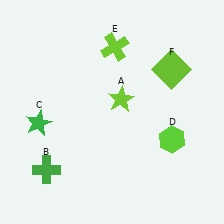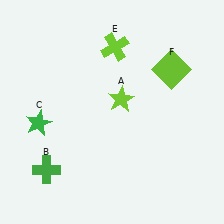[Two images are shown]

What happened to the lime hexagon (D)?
The lime hexagon (D) was removed in Image 2. It was in the bottom-right area of Image 1.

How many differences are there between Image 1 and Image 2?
There is 1 difference between the two images.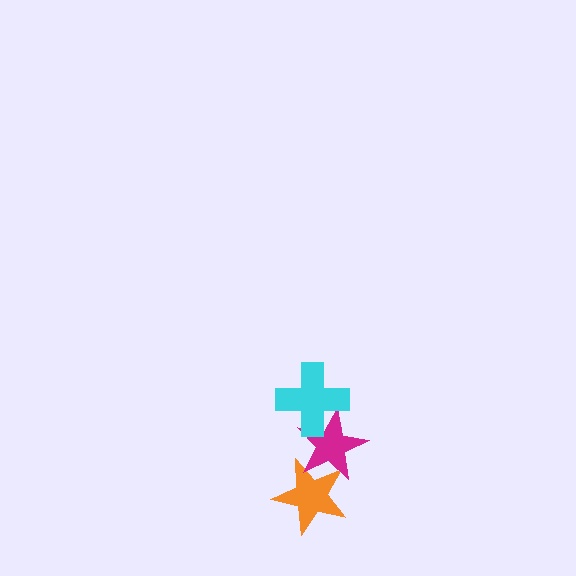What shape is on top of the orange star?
The magenta star is on top of the orange star.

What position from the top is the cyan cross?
The cyan cross is 1st from the top.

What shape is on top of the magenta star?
The cyan cross is on top of the magenta star.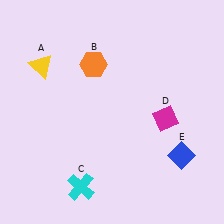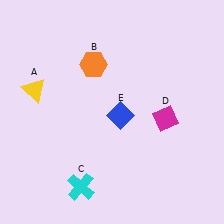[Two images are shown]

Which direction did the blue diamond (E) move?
The blue diamond (E) moved left.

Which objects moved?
The objects that moved are: the yellow triangle (A), the blue diamond (E).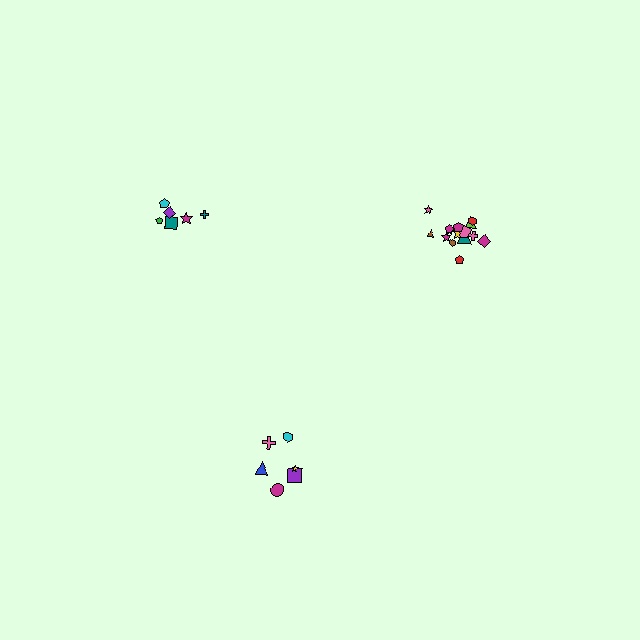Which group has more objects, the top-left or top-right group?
The top-right group.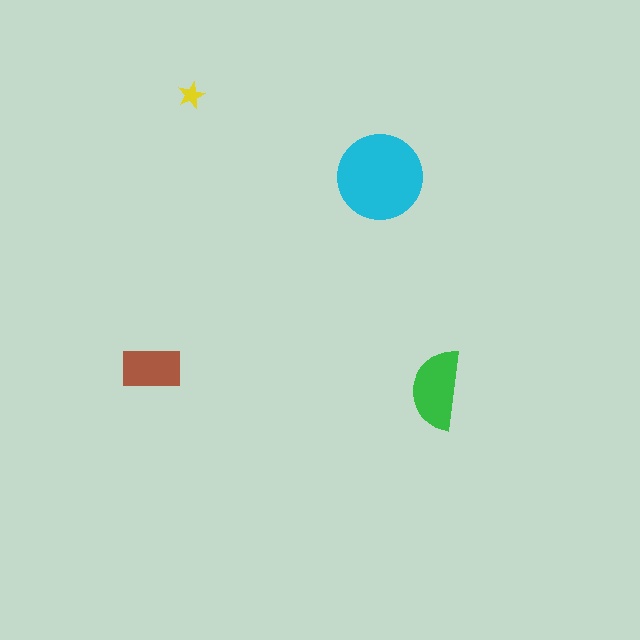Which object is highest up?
The yellow star is topmost.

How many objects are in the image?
There are 4 objects in the image.